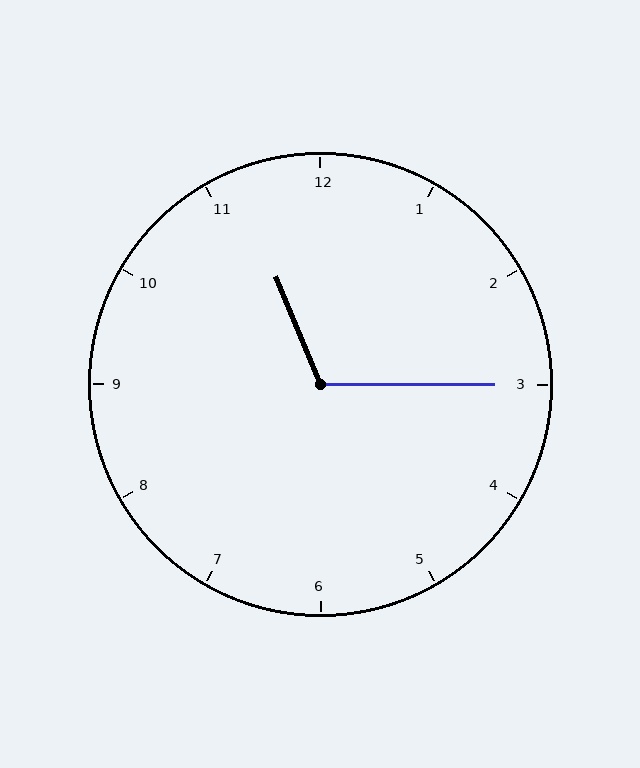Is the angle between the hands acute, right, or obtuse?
It is obtuse.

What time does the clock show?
11:15.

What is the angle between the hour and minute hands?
Approximately 112 degrees.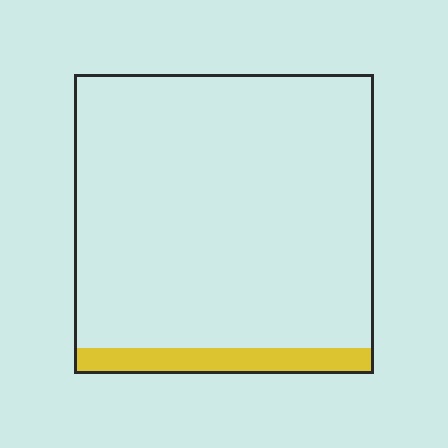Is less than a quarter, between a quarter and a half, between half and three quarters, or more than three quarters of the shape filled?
Less than a quarter.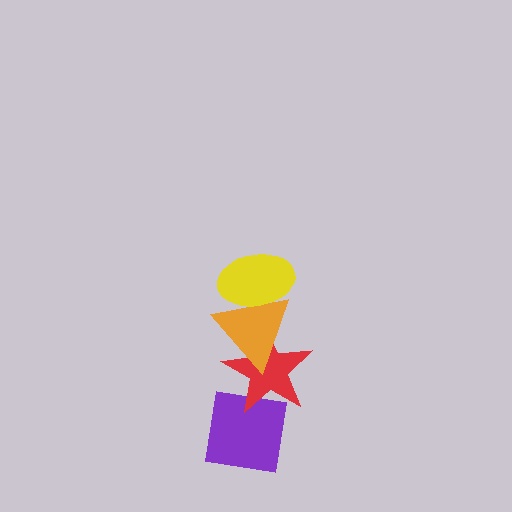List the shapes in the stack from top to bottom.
From top to bottom: the yellow ellipse, the orange triangle, the red star, the purple square.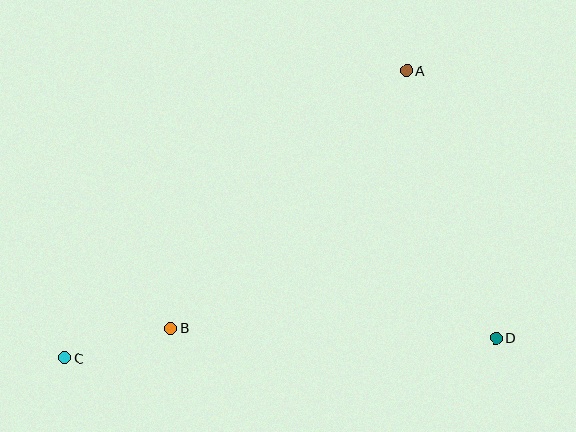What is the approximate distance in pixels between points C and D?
The distance between C and D is approximately 432 pixels.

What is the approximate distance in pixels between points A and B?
The distance between A and B is approximately 349 pixels.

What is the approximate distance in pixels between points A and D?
The distance between A and D is approximately 282 pixels.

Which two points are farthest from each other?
Points A and C are farthest from each other.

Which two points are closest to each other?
Points B and C are closest to each other.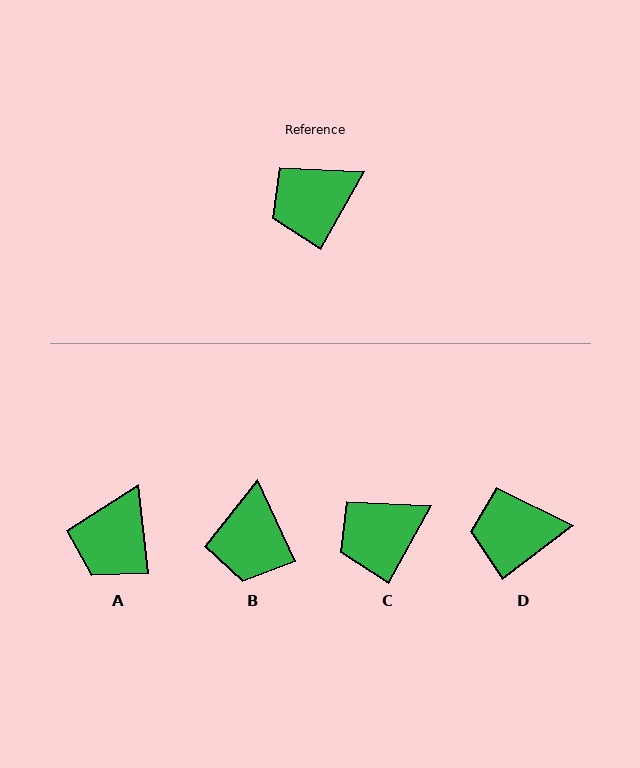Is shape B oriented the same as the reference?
No, it is off by about 54 degrees.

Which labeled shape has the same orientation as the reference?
C.